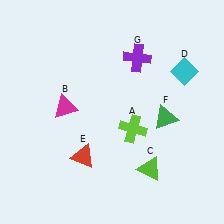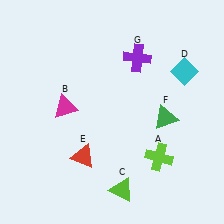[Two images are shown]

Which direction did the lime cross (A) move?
The lime cross (A) moved down.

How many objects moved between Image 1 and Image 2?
2 objects moved between the two images.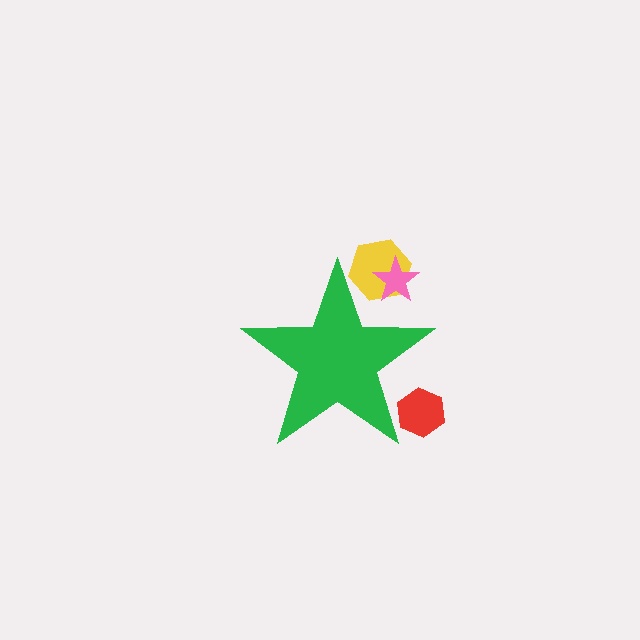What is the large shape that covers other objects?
A green star.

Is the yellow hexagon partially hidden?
Yes, the yellow hexagon is partially hidden behind the green star.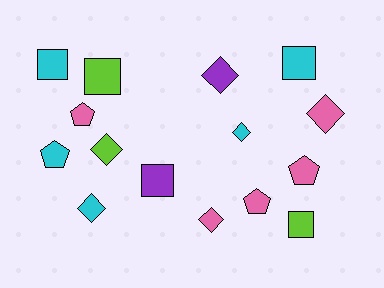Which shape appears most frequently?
Diamond, with 6 objects.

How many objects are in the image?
There are 15 objects.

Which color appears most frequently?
Pink, with 5 objects.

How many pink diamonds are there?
There are 2 pink diamonds.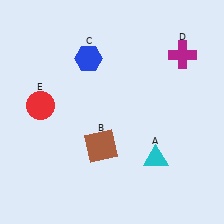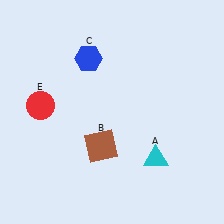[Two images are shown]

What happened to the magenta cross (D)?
The magenta cross (D) was removed in Image 2. It was in the top-right area of Image 1.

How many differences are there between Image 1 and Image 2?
There is 1 difference between the two images.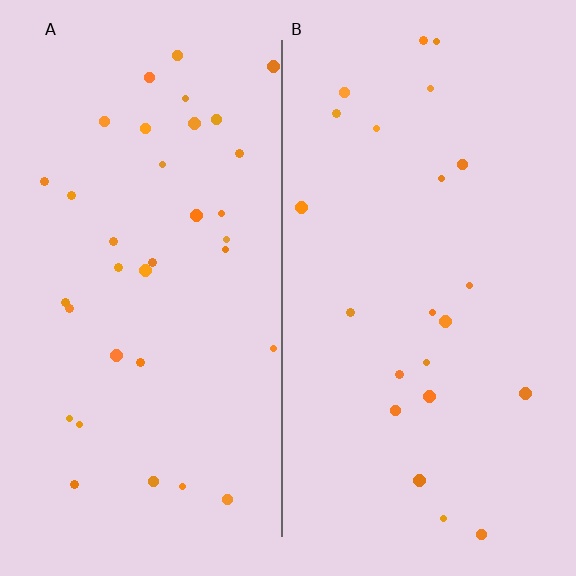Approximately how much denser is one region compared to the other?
Approximately 1.6× — region A over region B.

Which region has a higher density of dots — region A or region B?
A (the left).